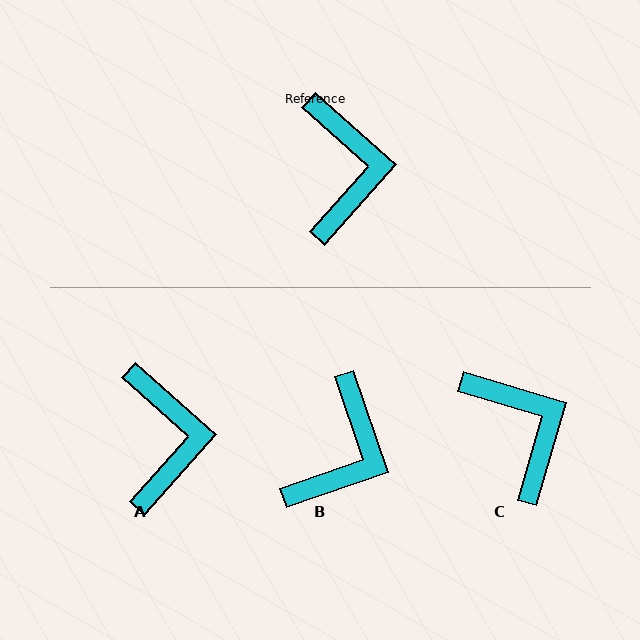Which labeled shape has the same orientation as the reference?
A.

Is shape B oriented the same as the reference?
No, it is off by about 29 degrees.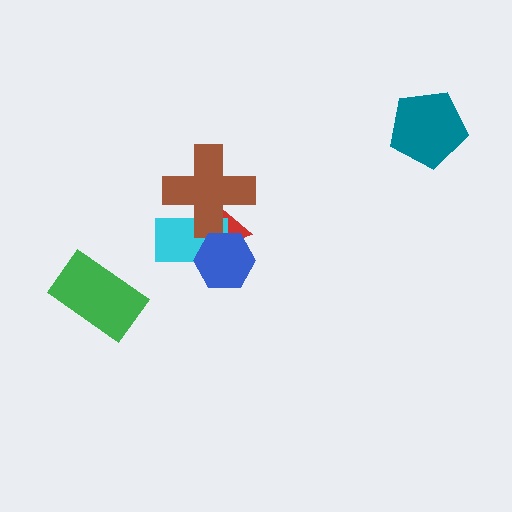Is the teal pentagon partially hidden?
No, no other shape covers it.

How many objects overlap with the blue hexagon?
2 objects overlap with the blue hexagon.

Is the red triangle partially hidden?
Yes, it is partially covered by another shape.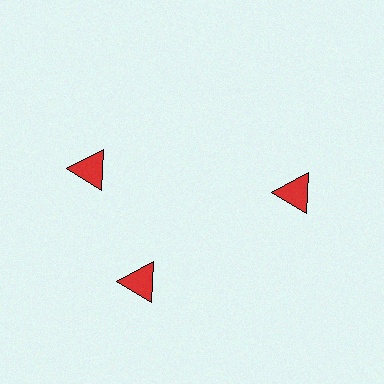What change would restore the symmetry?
The symmetry would be restored by rotating it back into even spacing with its neighbors so that all 3 triangles sit at equal angles and equal distance from the center.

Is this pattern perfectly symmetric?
No. The 3 red triangles are arranged in a ring, but one element near the 11 o'clock position is rotated out of alignment along the ring, breaking the 3-fold rotational symmetry.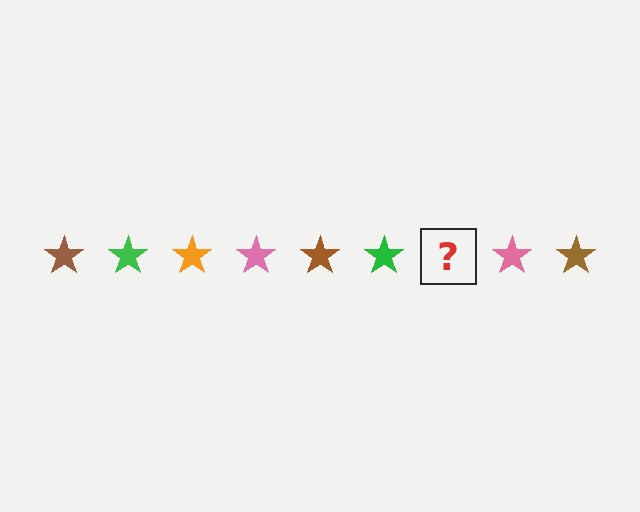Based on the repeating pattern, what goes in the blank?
The blank should be an orange star.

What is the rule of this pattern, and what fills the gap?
The rule is that the pattern cycles through brown, green, orange, pink stars. The gap should be filled with an orange star.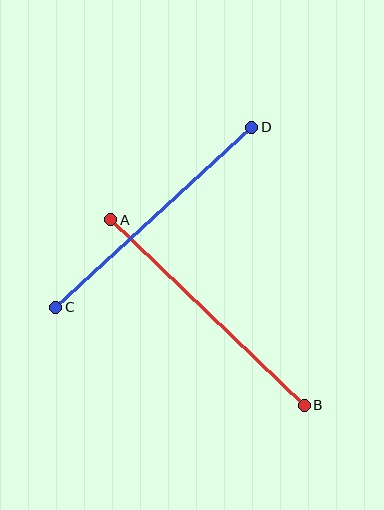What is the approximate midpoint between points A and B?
The midpoint is at approximately (208, 313) pixels.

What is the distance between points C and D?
The distance is approximately 266 pixels.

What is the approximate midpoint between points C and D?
The midpoint is at approximately (154, 217) pixels.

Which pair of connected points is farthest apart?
Points A and B are farthest apart.